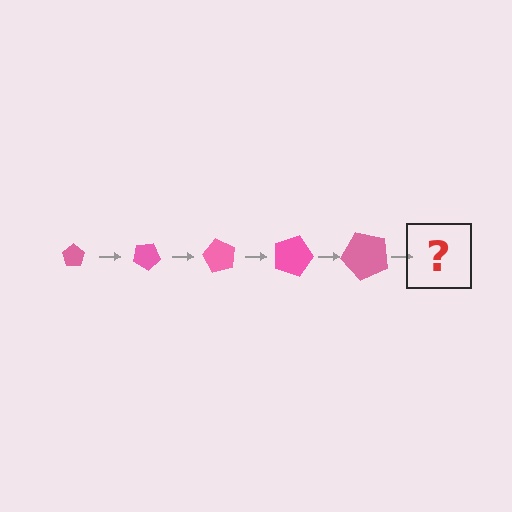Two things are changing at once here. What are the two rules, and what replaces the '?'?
The two rules are that the pentagon grows larger each step and it rotates 30 degrees each step. The '?' should be a pentagon, larger than the previous one and rotated 150 degrees from the start.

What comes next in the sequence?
The next element should be a pentagon, larger than the previous one and rotated 150 degrees from the start.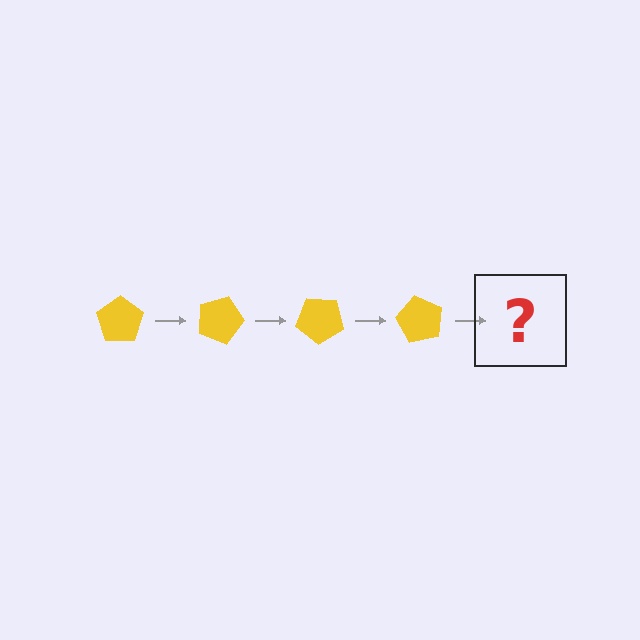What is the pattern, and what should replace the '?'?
The pattern is that the pentagon rotates 20 degrees each step. The '?' should be a yellow pentagon rotated 80 degrees.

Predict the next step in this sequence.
The next step is a yellow pentagon rotated 80 degrees.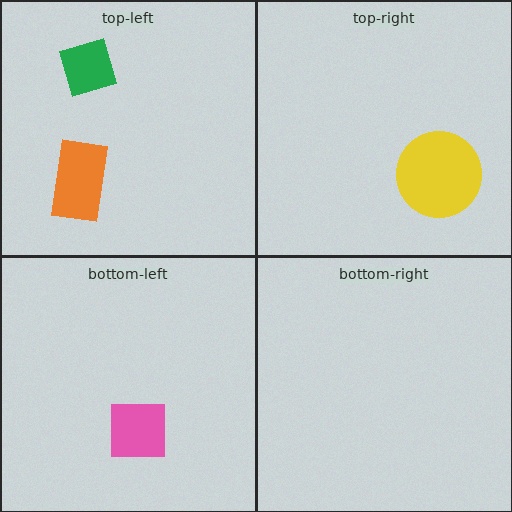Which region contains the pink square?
The bottom-left region.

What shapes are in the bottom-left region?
The pink square.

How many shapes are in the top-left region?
2.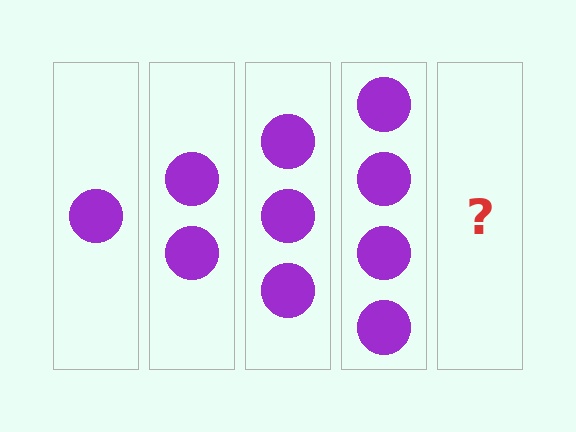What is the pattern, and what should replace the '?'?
The pattern is that each step adds one more circle. The '?' should be 5 circles.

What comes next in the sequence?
The next element should be 5 circles.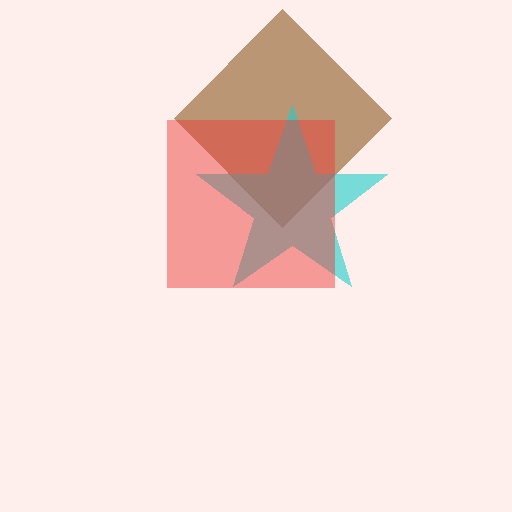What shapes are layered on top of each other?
The layered shapes are: a brown diamond, a cyan star, a red square.